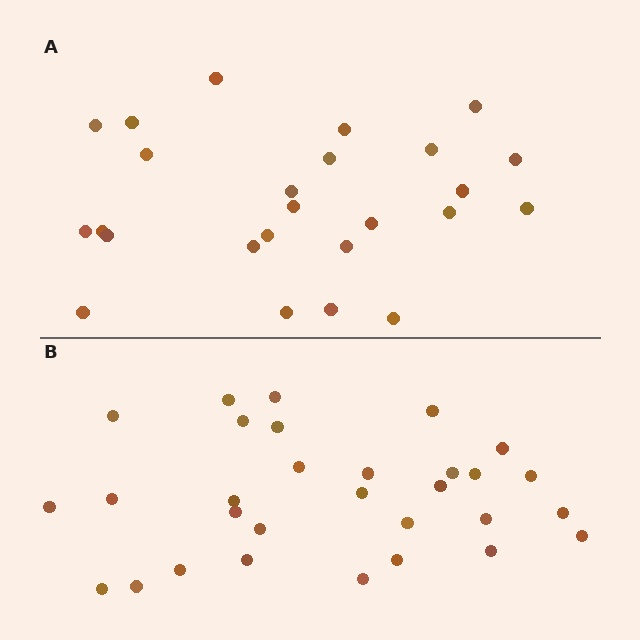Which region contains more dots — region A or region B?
Region B (the bottom region) has more dots.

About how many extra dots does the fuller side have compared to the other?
Region B has about 5 more dots than region A.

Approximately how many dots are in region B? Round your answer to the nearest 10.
About 30 dots.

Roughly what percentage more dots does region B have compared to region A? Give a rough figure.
About 20% more.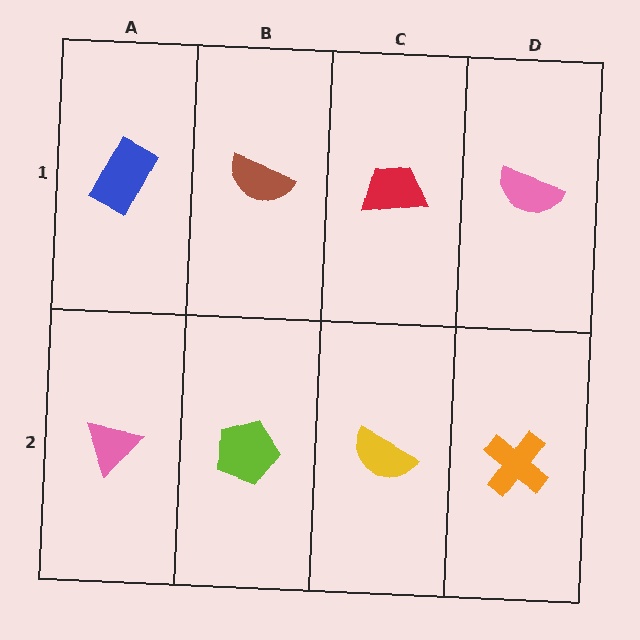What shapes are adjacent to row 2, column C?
A red trapezoid (row 1, column C), a lime pentagon (row 2, column B), an orange cross (row 2, column D).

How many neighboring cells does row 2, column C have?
3.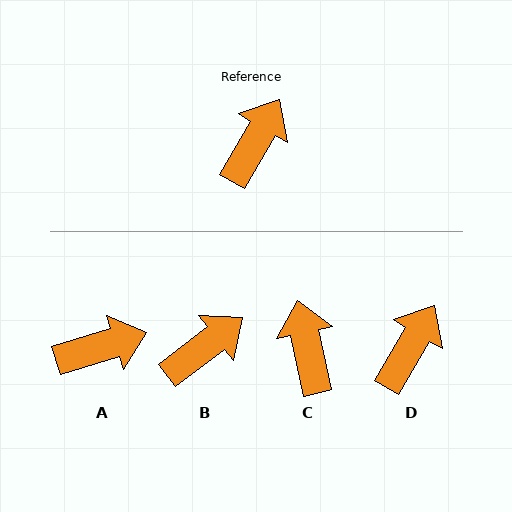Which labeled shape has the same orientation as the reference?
D.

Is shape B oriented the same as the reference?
No, it is off by about 22 degrees.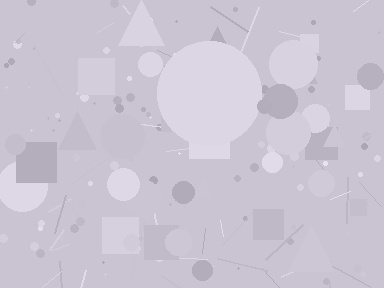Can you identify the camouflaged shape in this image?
The camouflaged shape is a circle.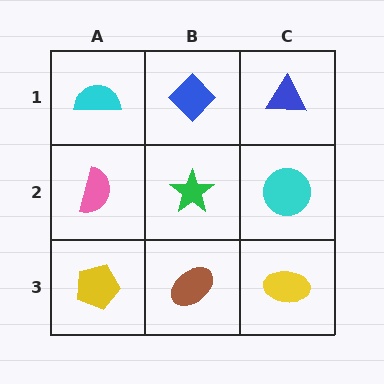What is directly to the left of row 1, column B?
A cyan semicircle.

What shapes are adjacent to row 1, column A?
A pink semicircle (row 2, column A), a blue diamond (row 1, column B).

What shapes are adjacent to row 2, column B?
A blue diamond (row 1, column B), a brown ellipse (row 3, column B), a pink semicircle (row 2, column A), a cyan circle (row 2, column C).